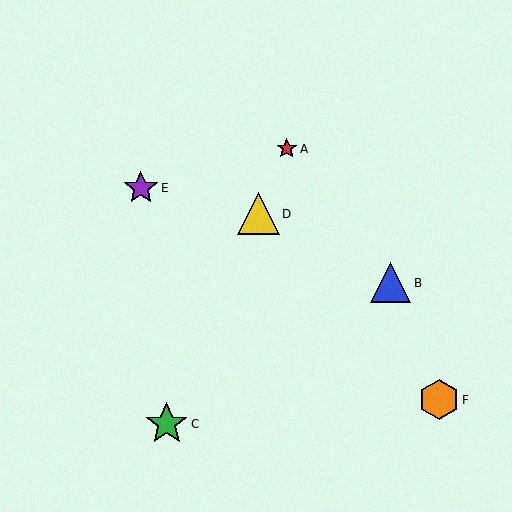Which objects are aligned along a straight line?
Objects A, C, D are aligned along a straight line.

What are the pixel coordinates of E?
Object E is at (141, 188).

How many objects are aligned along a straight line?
3 objects (A, C, D) are aligned along a straight line.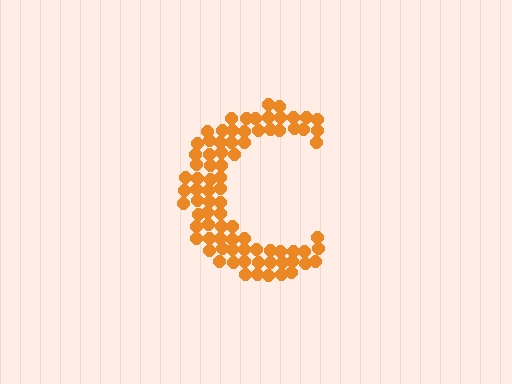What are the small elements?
The small elements are circles.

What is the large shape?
The large shape is the letter C.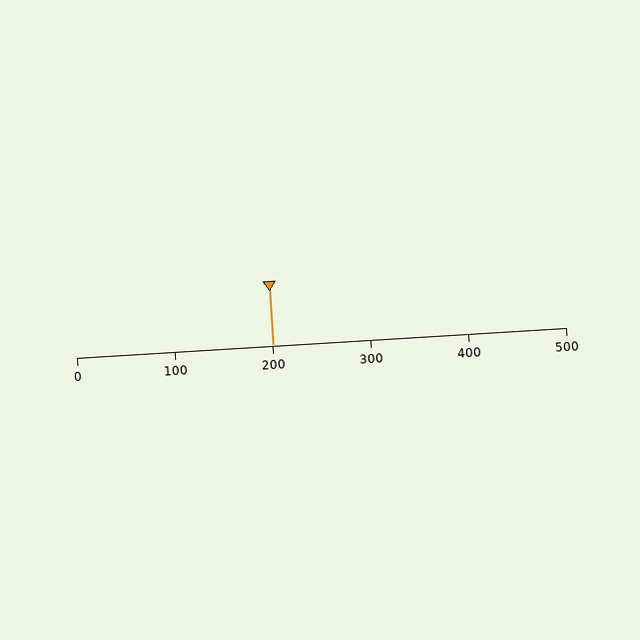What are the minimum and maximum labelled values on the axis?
The axis runs from 0 to 500.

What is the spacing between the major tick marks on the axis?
The major ticks are spaced 100 apart.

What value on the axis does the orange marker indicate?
The marker indicates approximately 200.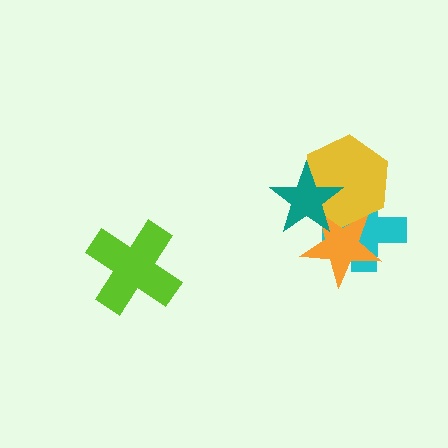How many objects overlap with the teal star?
3 objects overlap with the teal star.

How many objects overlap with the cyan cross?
3 objects overlap with the cyan cross.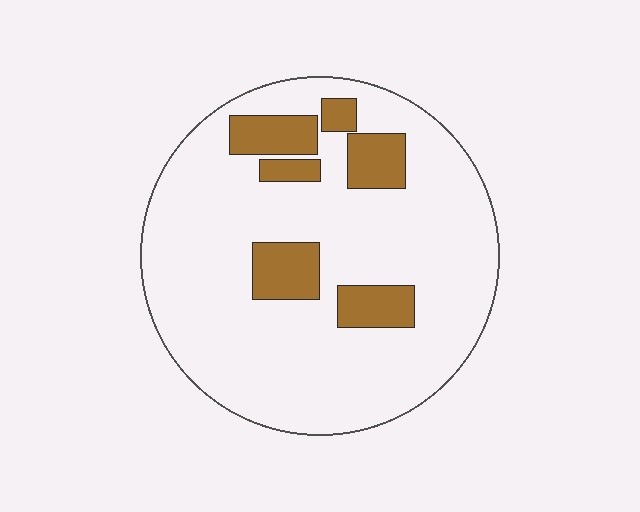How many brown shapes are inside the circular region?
6.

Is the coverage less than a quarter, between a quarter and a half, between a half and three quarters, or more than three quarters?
Less than a quarter.